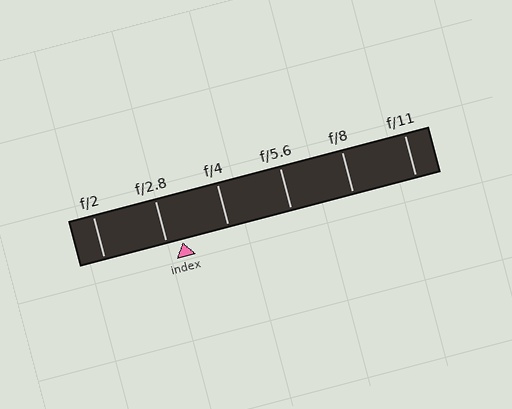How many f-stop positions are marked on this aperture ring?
There are 6 f-stop positions marked.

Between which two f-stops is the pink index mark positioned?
The index mark is between f/2.8 and f/4.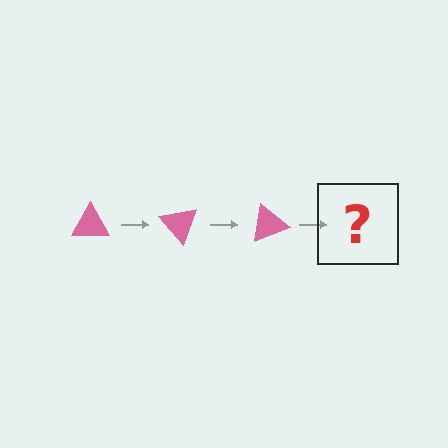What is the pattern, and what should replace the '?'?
The pattern is that the triangle rotates 50 degrees each step. The '?' should be a pink triangle rotated 150 degrees.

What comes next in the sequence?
The next element should be a pink triangle rotated 150 degrees.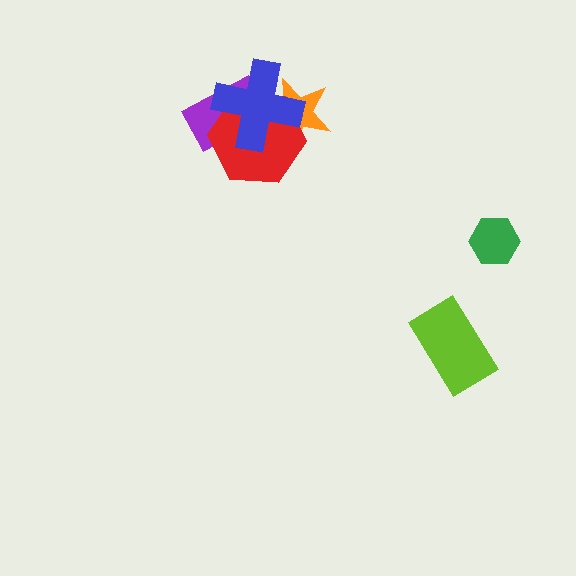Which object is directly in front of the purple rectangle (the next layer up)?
The red hexagon is directly in front of the purple rectangle.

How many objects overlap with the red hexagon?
3 objects overlap with the red hexagon.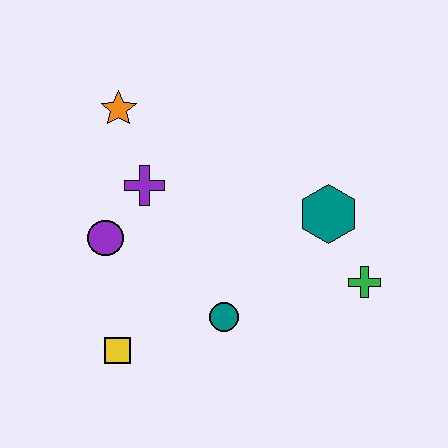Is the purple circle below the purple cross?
Yes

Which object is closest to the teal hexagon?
The green cross is closest to the teal hexagon.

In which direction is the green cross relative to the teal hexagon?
The green cross is below the teal hexagon.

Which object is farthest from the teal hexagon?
The yellow square is farthest from the teal hexagon.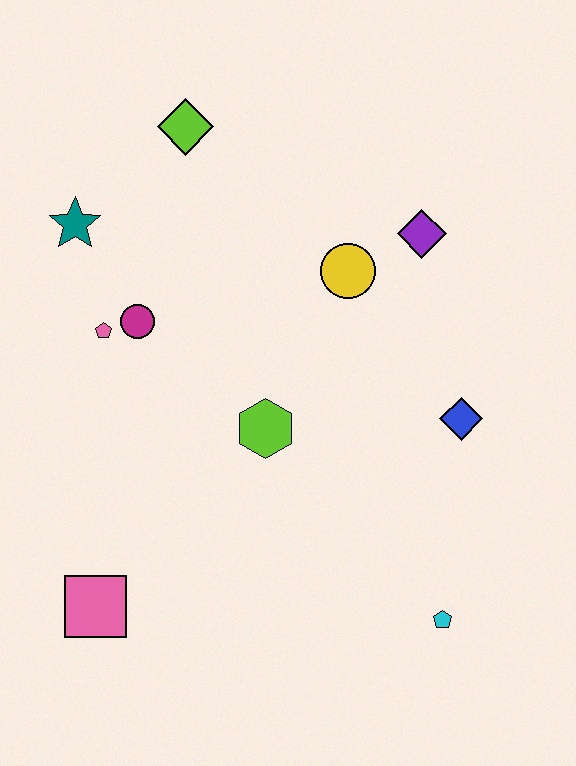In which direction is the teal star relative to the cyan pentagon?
The teal star is above the cyan pentagon.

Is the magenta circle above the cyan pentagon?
Yes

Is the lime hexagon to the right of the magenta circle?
Yes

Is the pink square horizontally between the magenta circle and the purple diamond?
No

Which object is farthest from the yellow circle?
The pink square is farthest from the yellow circle.